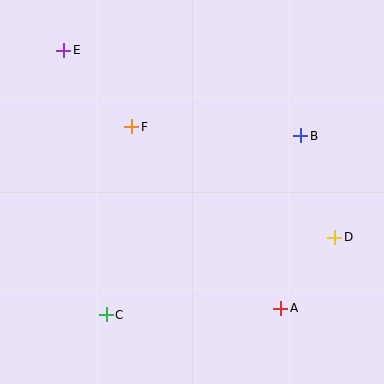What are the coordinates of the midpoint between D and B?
The midpoint between D and B is at (318, 186).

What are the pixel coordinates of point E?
Point E is at (64, 50).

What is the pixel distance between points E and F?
The distance between E and F is 102 pixels.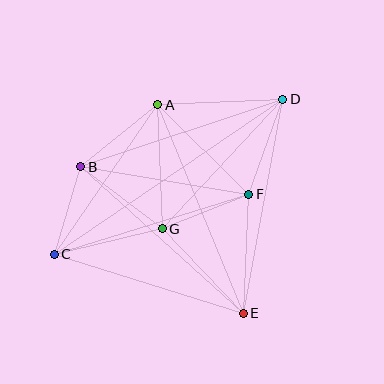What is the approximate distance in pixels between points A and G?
The distance between A and G is approximately 124 pixels.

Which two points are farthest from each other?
Points C and D are farthest from each other.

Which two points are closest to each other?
Points B and C are closest to each other.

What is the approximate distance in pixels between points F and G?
The distance between F and G is approximately 93 pixels.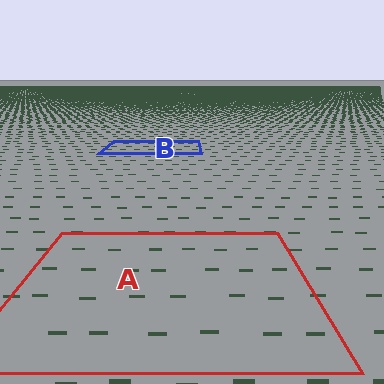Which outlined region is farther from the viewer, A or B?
Region B is farther from the viewer — the texture elements inside it appear smaller and more densely packed.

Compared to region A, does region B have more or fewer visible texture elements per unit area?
Region B has more texture elements per unit area — they are packed more densely because it is farther away.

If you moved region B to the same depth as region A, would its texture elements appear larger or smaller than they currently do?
They would appear larger. At a closer depth, the same texture elements are projected at a bigger on-screen size.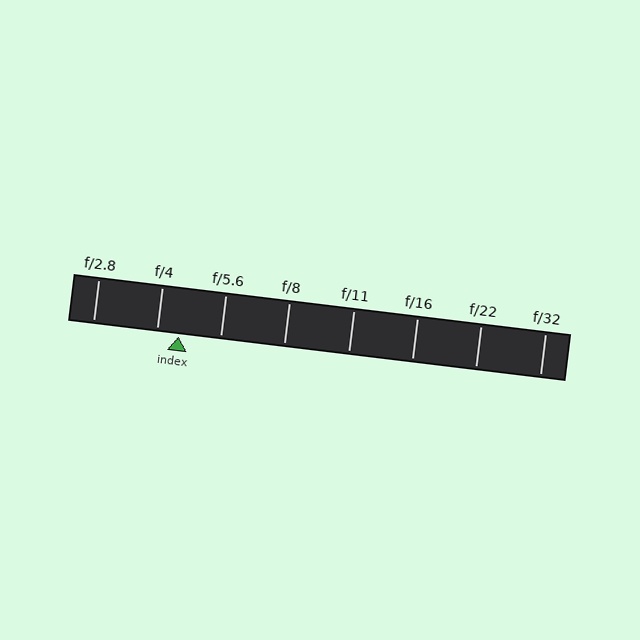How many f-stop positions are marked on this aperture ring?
There are 8 f-stop positions marked.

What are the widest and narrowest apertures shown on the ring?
The widest aperture shown is f/2.8 and the narrowest is f/32.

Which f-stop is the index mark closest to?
The index mark is closest to f/4.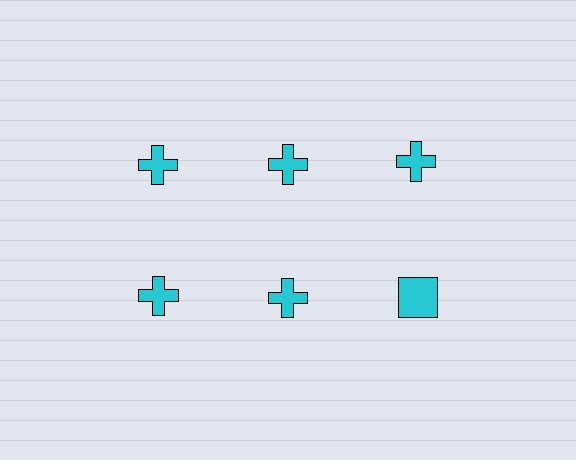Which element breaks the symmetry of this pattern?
The cyan square in the second row, center column breaks the symmetry. All other shapes are cyan crosses.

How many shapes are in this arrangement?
There are 6 shapes arranged in a grid pattern.